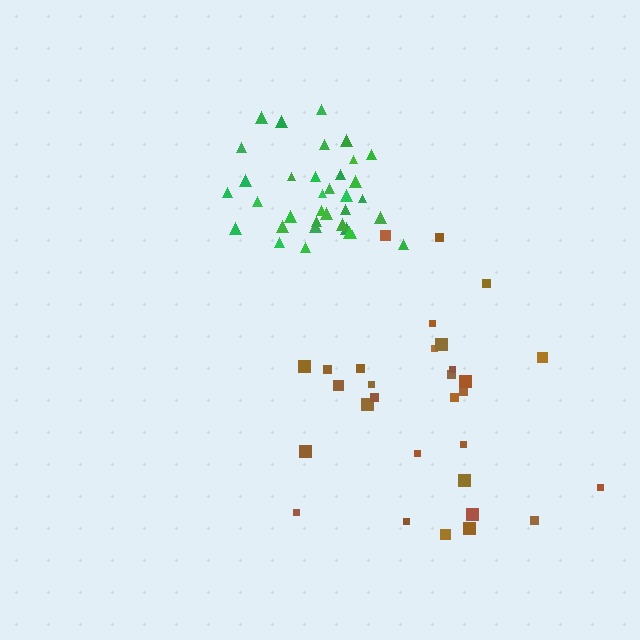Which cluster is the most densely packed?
Green.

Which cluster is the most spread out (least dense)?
Brown.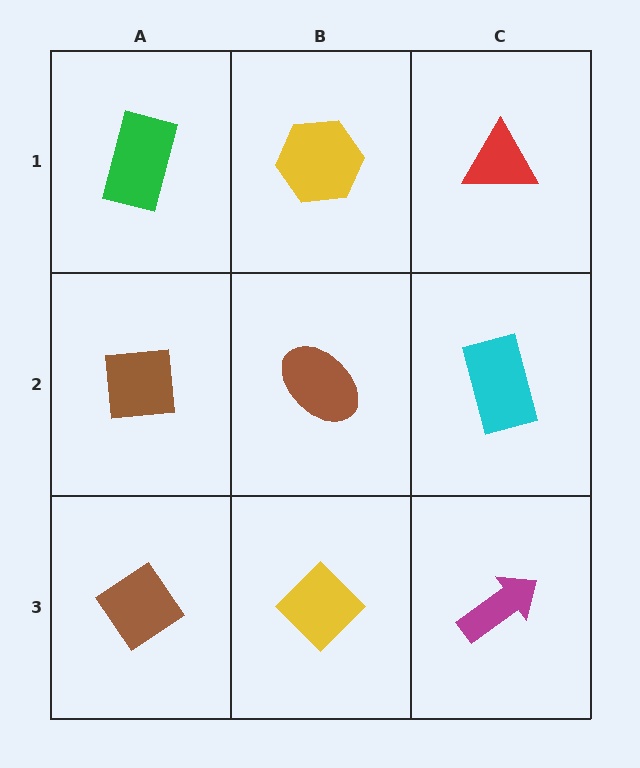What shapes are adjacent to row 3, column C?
A cyan rectangle (row 2, column C), a yellow diamond (row 3, column B).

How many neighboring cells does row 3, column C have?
2.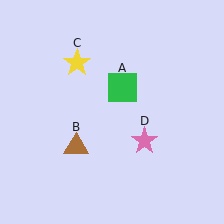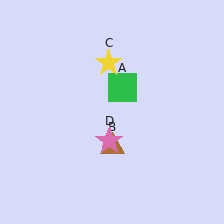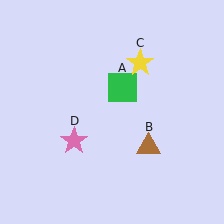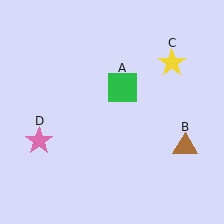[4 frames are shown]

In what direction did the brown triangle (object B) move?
The brown triangle (object B) moved right.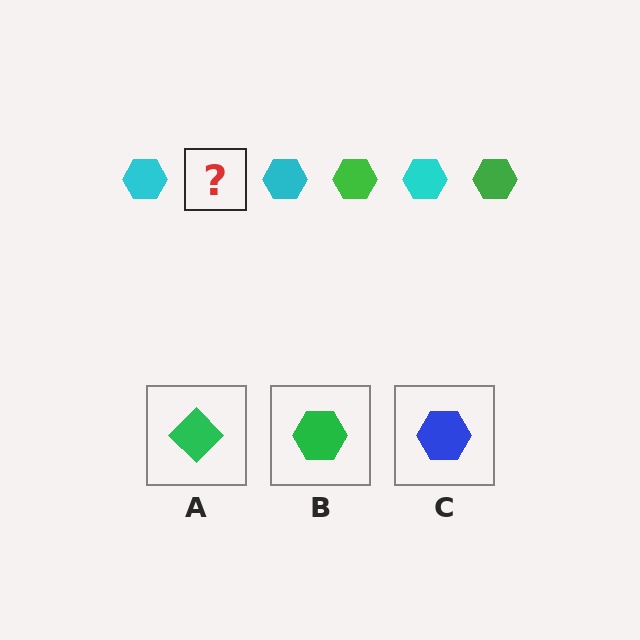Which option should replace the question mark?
Option B.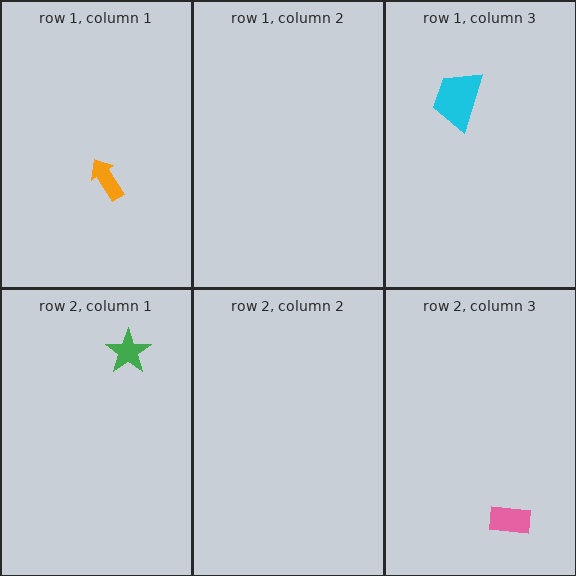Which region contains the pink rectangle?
The row 2, column 3 region.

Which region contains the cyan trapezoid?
The row 1, column 3 region.